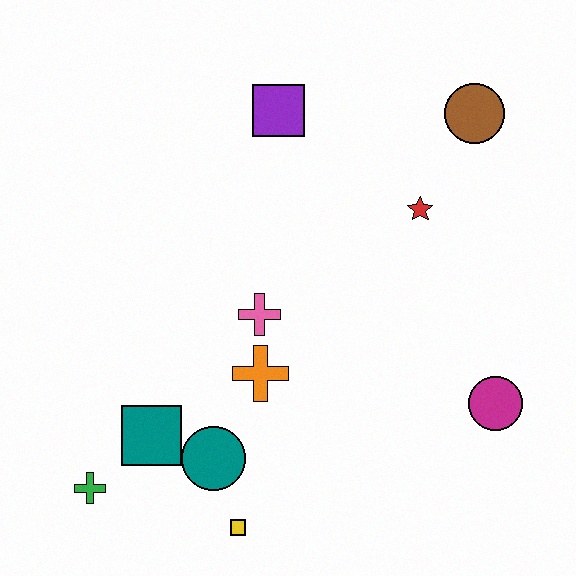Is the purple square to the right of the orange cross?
Yes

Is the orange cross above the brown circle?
No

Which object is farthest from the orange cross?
The brown circle is farthest from the orange cross.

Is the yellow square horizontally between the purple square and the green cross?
Yes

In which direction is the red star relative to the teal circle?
The red star is above the teal circle.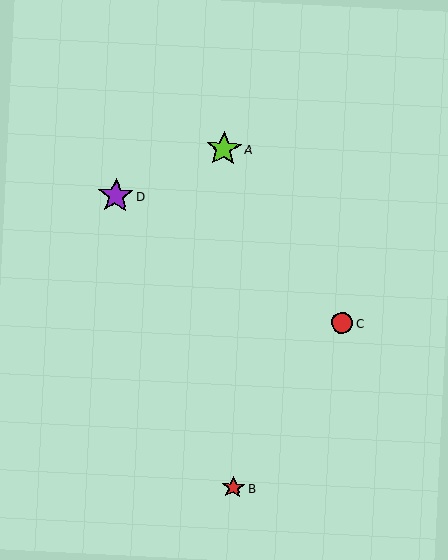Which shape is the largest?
The lime star (labeled A) is the largest.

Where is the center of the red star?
The center of the red star is at (233, 487).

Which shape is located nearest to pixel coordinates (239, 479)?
The red star (labeled B) at (233, 487) is nearest to that location.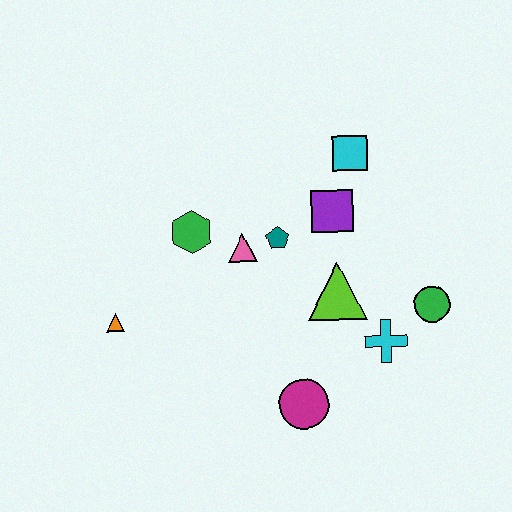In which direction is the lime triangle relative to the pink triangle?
The lime triangle is to the right of the pink triangle.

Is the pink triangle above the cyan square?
No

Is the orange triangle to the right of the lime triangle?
No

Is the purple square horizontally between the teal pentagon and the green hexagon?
No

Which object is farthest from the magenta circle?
The cyan square is farthest from the magenta circle.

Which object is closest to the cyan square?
The purple square is closest to the cyan square.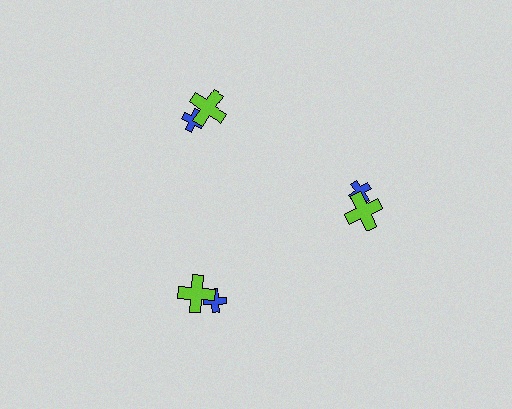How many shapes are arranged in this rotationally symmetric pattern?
There are 6 shapes, arranged in 3 groups of 2.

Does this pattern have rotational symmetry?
Yes, this pattern has 3-fold rotational symmetry. It looks the same after rotating 120 degrees around the center.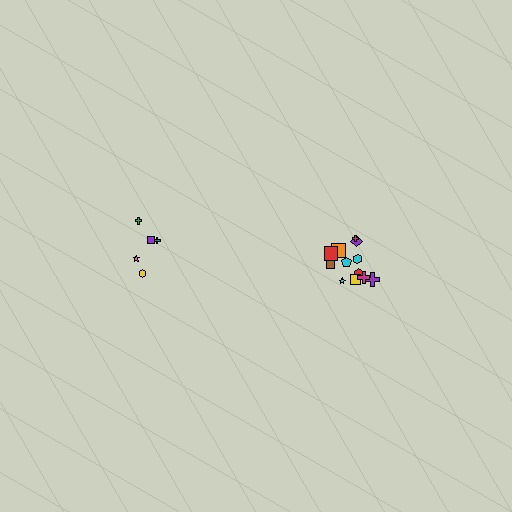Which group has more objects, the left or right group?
The right group.